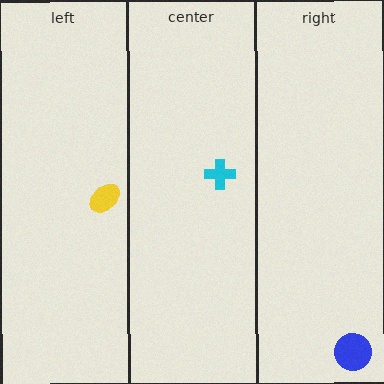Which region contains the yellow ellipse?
The left region.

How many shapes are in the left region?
1.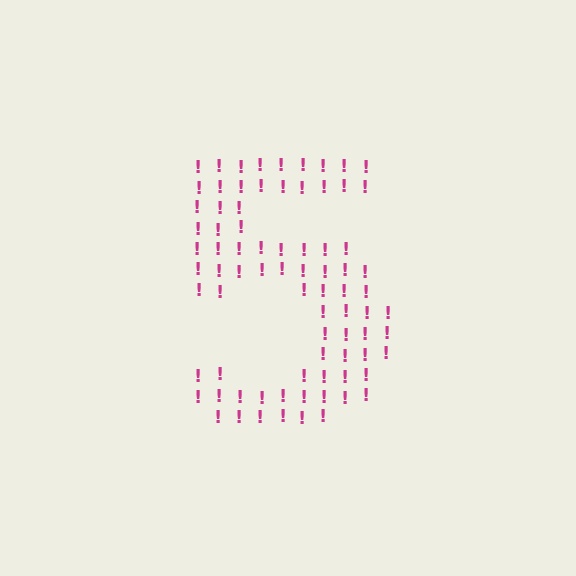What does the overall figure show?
The overall figure shows the digit 5.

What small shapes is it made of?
It is made of small exclamation marks.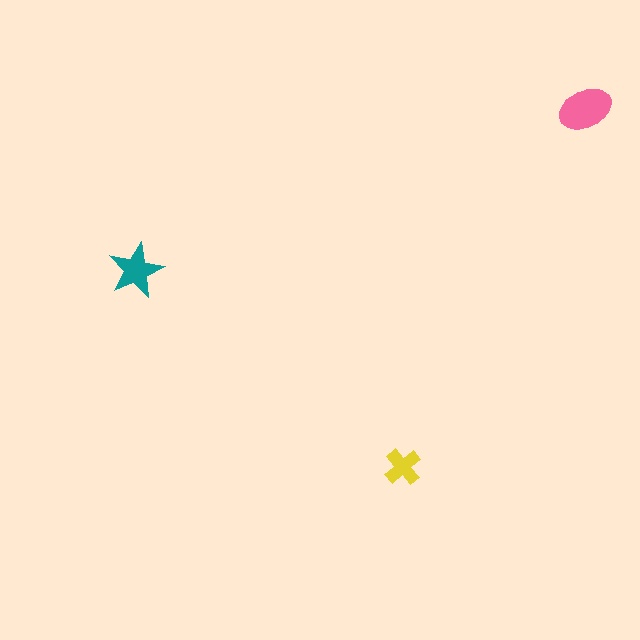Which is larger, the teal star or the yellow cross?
The teal star.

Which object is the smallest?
The yellow cross.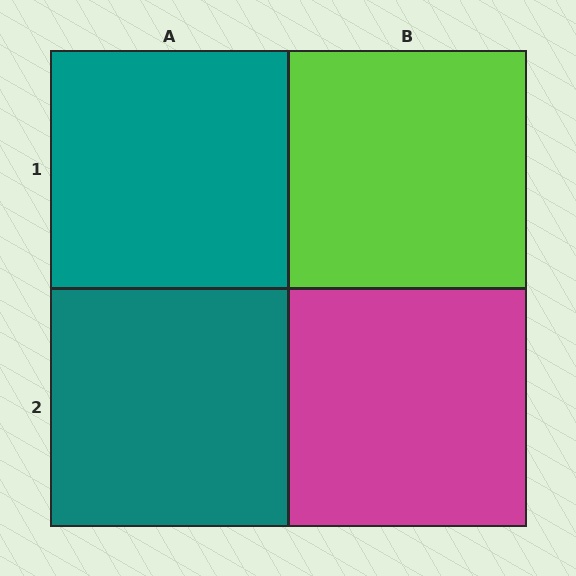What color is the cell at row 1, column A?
Teal.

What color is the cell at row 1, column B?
Lime.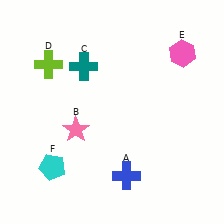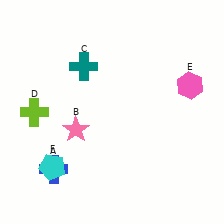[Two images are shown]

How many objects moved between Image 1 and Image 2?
3 objects moved between the two images.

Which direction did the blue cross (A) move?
The blue cross (A) moved left.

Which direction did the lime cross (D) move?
The lime cross (D) moved down.